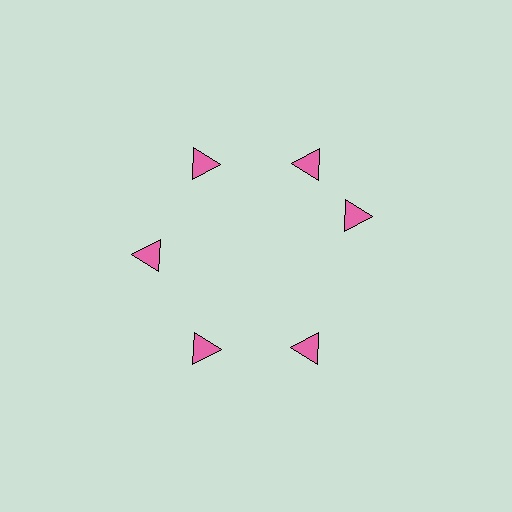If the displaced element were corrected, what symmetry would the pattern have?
It would have 6-fold rotational symmetry — the pattern would map onto itself every 60 degrees.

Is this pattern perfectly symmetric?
No. The 6 pink triangles are arranged in a ring, but one element near the 3 o'clock position is rotated out of alignment along the ring, breaking the 6-fold rotational symmetry.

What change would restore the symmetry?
The symmetry would be restored by rotating it back into even spacing with its neighbors so that all 6 triangles sit at equal angles and equal distance from the center.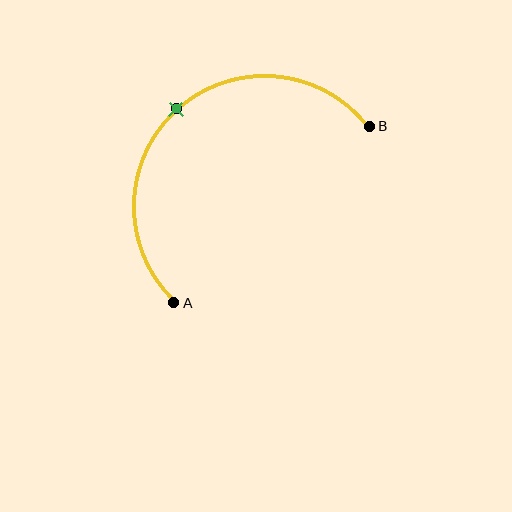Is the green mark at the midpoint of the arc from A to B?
Yes. The green mark lies on the arc at equal arc-length from both A and B — it is the arc midpoint.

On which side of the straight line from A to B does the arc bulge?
The arc bulges above and to the left of the straight line connecting A and B.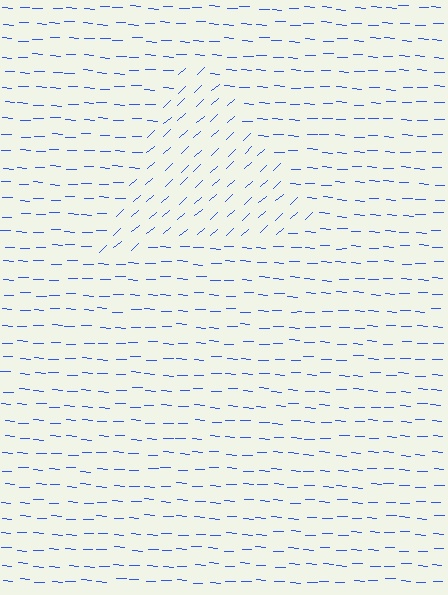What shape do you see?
I see a triangle.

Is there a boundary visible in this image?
Yes, there is a texture boundary formed by a change in line orientation.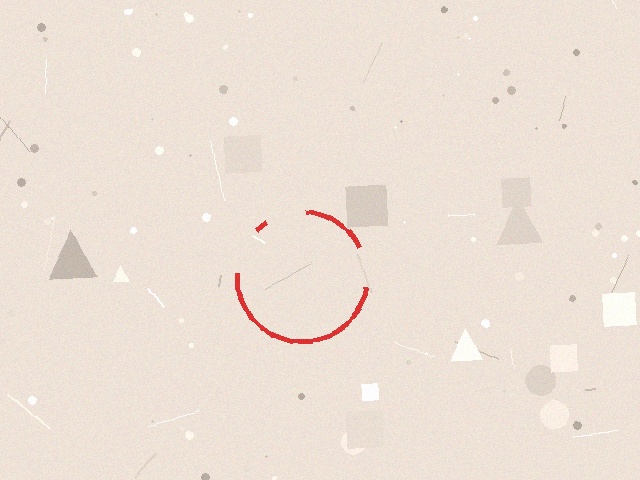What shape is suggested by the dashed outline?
The dashed outline suggests a circle.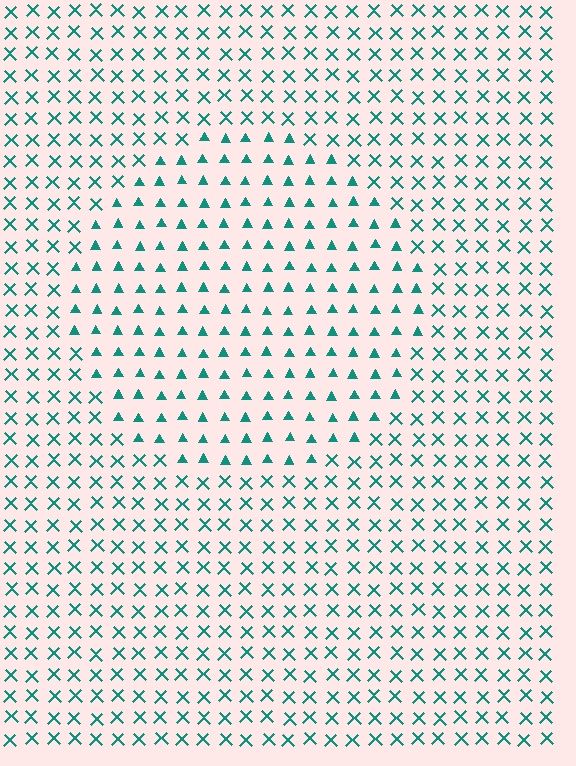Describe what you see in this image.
The image is filled with small teal elements arranged in a uniform grid. A circle-shaped region contains triangles, while the surrounding area contains X marks. The boundary is defined purely by the change in element shape.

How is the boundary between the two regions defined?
The boundary is defined by a change in element shape: triangles inside vs. X marks outside. All elements share the same color and spacing.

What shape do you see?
I see a circle.